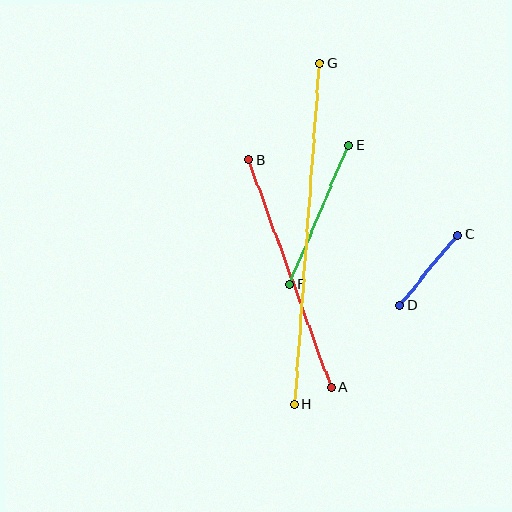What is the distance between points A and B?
The distance is approximately 242 pixels.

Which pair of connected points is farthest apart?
Points G and H are farthest apart.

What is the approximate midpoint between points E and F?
The midpoint is at approximately (319, 215) pixels.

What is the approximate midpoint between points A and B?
The midpoint is at approximately (290, 274) pixels.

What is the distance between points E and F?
The distance is approximately 151 pixels.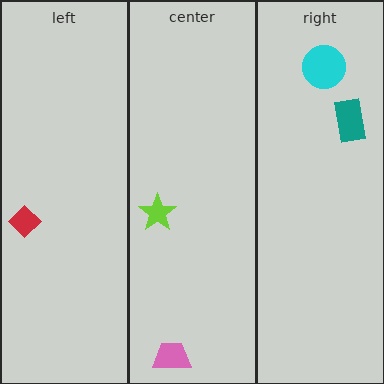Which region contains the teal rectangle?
The right region.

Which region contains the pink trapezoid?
The center region.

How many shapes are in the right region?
2.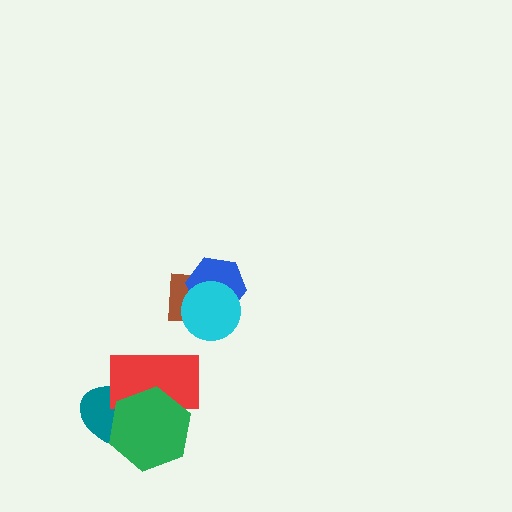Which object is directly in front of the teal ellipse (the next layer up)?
The red rectangle is directly in front of the teal ellipse.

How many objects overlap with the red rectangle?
2 objects overlap with the red rectangle.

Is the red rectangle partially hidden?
Yes, it is partially covered by another shape.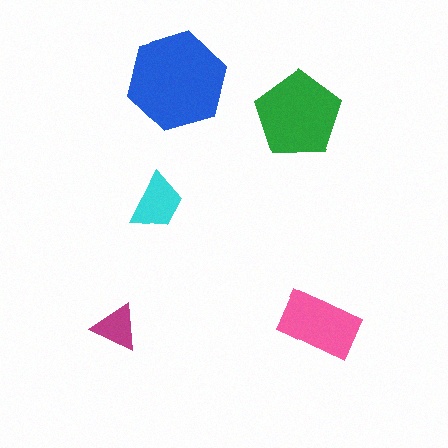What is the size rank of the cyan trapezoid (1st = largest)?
4th.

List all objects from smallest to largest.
The magenta triangle, the cyan trapezoid, the pink rectangle, the green pentagon, the blue hexagon.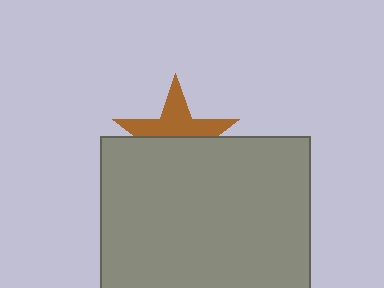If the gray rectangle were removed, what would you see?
You would see the complete brown star.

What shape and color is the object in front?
The object in front is a gray rectangle.